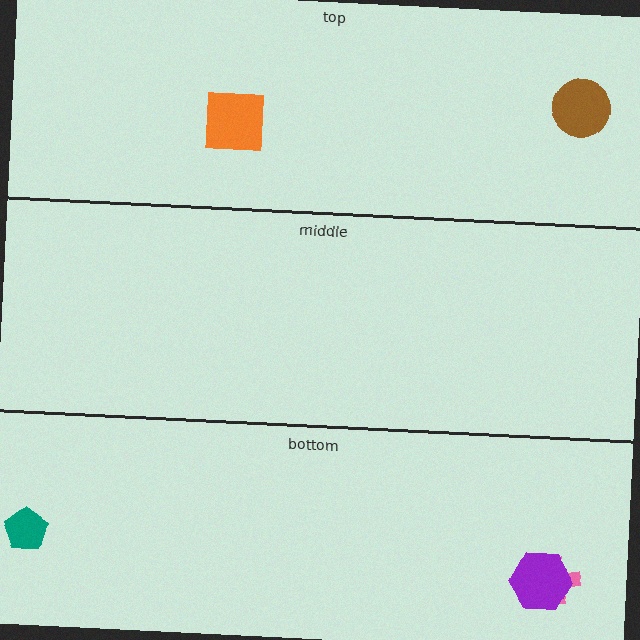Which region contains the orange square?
The top region.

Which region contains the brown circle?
The top region.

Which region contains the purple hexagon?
The bottom region.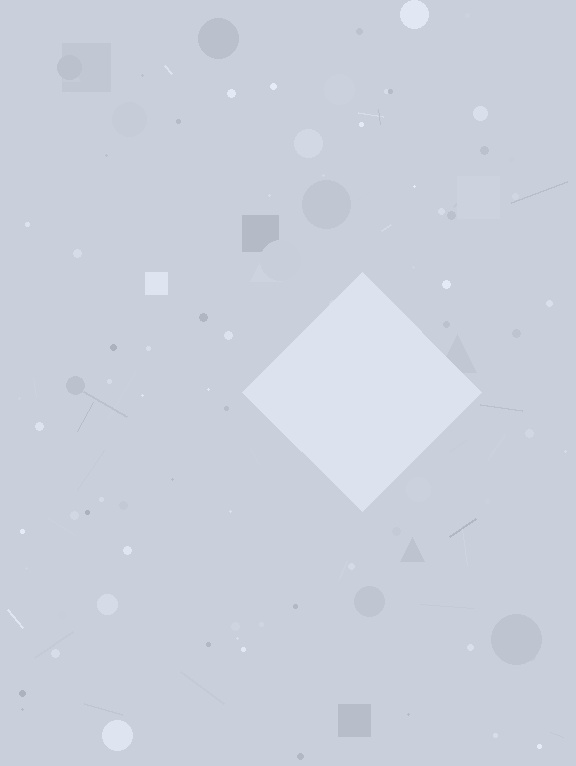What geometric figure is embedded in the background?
A diamond is embedded in the background.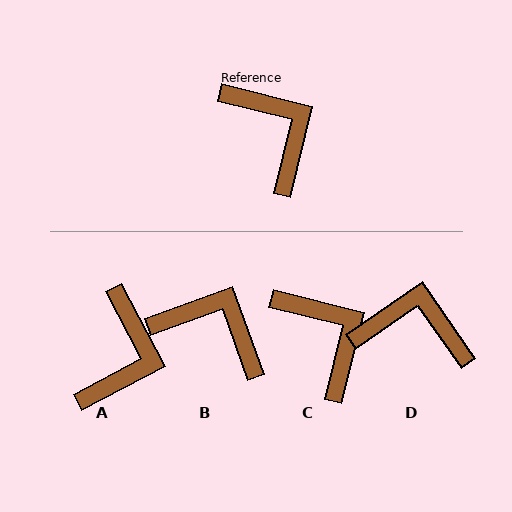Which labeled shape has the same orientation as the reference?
C.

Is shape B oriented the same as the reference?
No, it is off by about 34 degrees.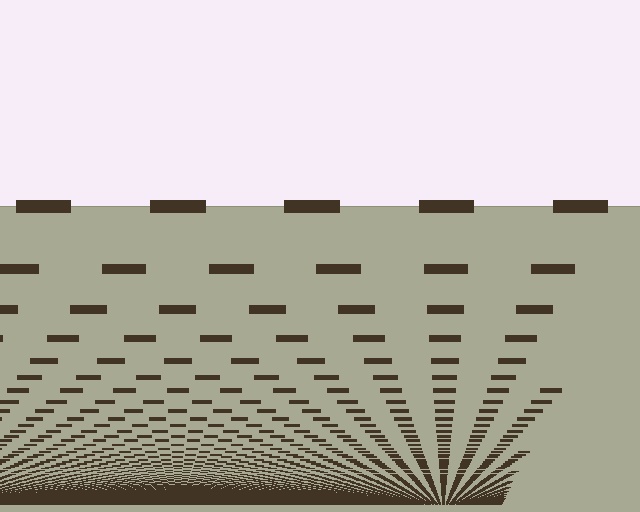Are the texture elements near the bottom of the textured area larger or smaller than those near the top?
Smaller. The gradient is inverted — elements near the bottom are smaller and denser.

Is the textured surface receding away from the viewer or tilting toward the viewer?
The surface appears to tilt toward the viewer. Texture elements get larger and sparser toward the top.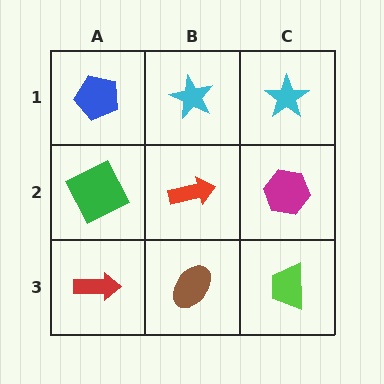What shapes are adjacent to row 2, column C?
A cyan star (row 1, column C), a lime trapezoid (row 3, column C), a red arrow (row 2, column B).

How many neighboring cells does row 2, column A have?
3.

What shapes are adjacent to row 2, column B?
A cyan star (row 1, column B), a brown ellipse (row 3, column B), a green square (row 2, column A), a magenta hexagon (row 2, column C).